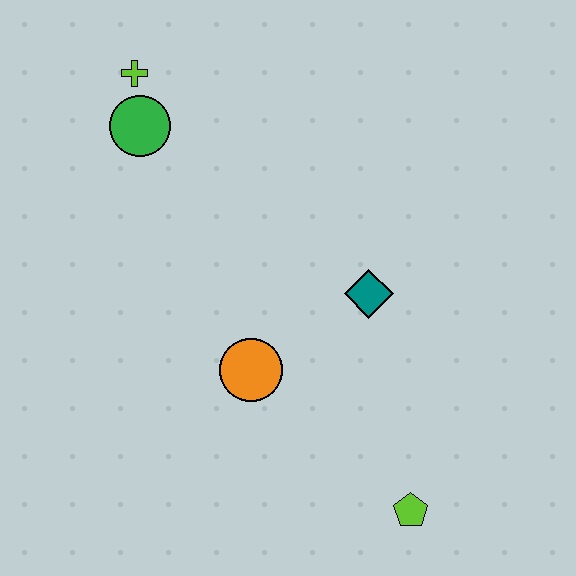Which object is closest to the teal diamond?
The orange circle is closest to the teal diamond.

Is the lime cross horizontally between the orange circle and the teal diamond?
No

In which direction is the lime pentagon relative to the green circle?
The lime pentagon is below the green circle.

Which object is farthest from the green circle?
The lime pentagon is farthest from the green circle.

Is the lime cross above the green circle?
Yes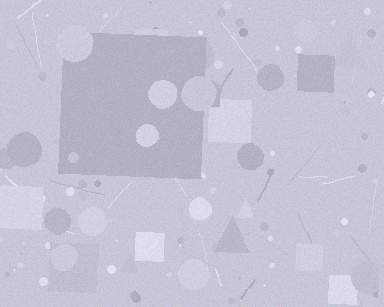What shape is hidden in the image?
A square is hidden in the image.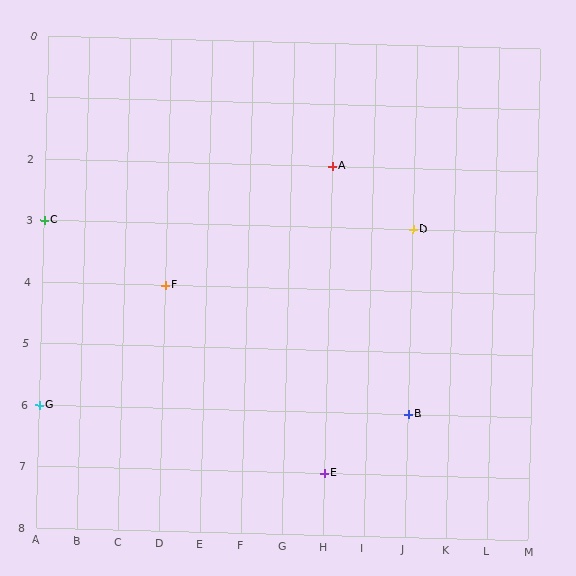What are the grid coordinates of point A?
Point A is at grid coordinates (H, 2).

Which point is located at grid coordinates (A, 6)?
Point G is at (A, 6).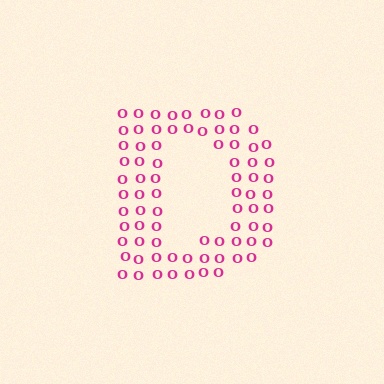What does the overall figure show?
The overall figure shows the letter D.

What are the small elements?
The small elements are letter O's.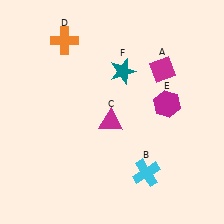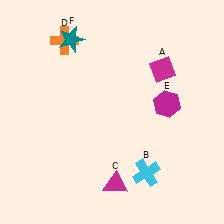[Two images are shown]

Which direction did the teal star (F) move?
The teal star (F) moved left.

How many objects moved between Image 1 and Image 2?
2 objects moved between the two images.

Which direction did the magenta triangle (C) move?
The magenta triangle (C) moved down.